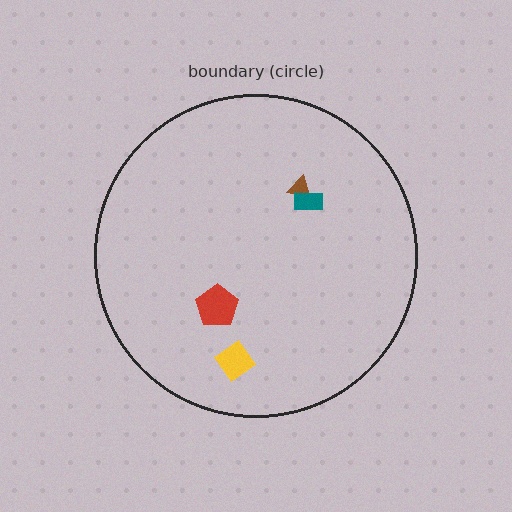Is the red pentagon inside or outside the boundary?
Inside.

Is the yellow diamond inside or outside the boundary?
Inside.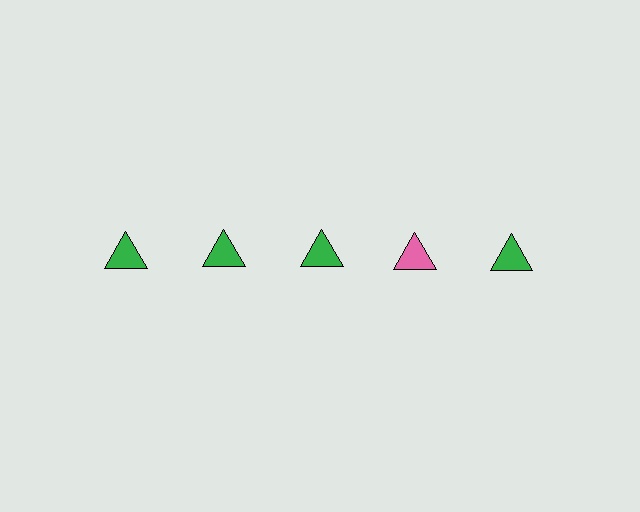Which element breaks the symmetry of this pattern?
The pink triangle in the top row, second from right column breaks the symmetry. All other shapes are green triangles.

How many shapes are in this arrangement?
There are 5 shapes arranged in a grid pattern.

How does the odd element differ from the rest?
It has a different color: pink instead of green.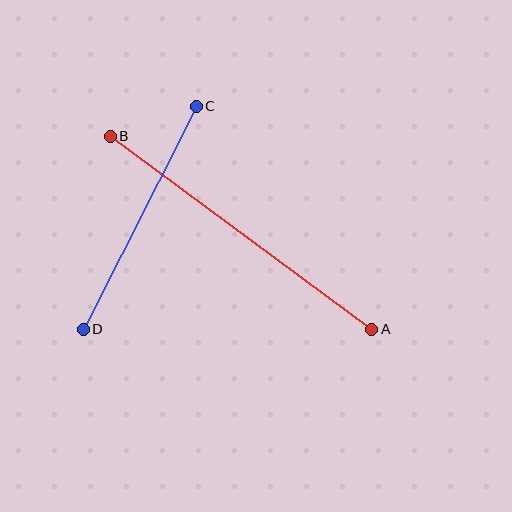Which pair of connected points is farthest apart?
Points A and B are farthest apart.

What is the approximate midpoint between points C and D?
The midpoint is at approximately (140, 218) pixels.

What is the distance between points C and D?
The distance is approximately 250 pixels.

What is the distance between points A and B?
The distance is approximately 325 pixels.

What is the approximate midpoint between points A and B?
The midpoint is at approximately (241, 233) pixels.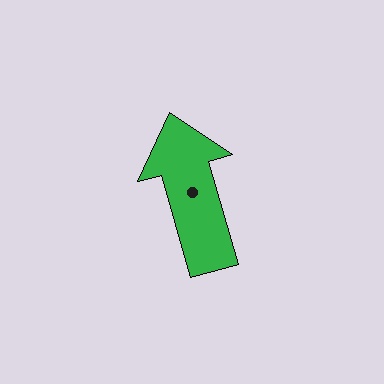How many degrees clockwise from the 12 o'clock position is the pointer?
Approximately 344 degrees.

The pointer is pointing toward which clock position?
Roughly 11 o'clock.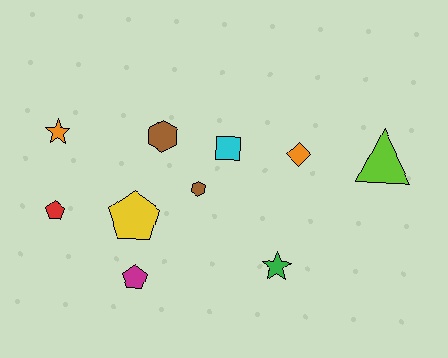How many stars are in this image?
There are 2 stars.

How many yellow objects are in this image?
There is 1 yellow object.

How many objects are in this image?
There are 10 objects.